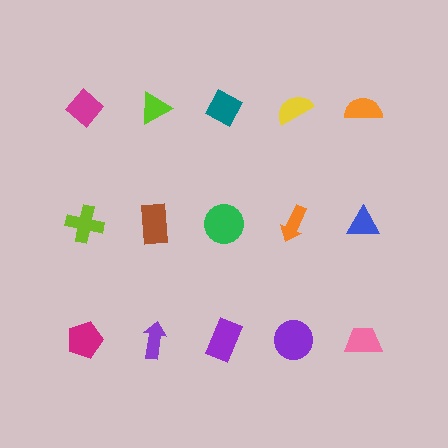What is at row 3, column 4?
A purple circle.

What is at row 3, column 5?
A pink trapezoid.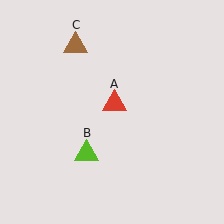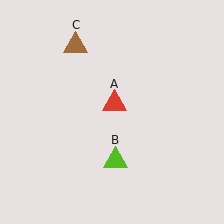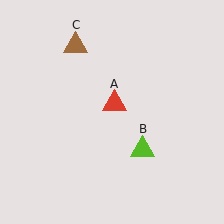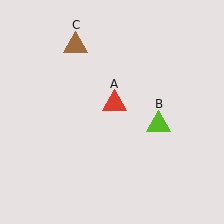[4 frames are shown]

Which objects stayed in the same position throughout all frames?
Red triangle (object A) and brown triangle (object C) remained stationary.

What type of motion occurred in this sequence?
The lime triangle (object B) rotated counterclockwise around the center of the scene.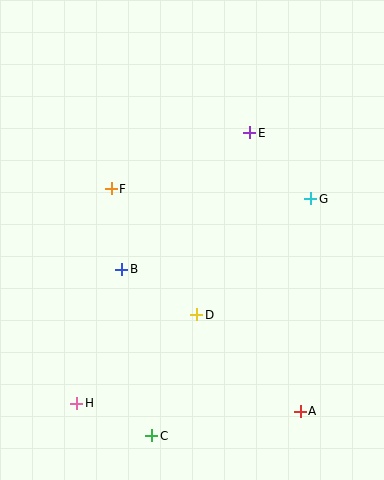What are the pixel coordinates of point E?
Point E is at (250, 133).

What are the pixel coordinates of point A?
Point A is at (300, 411).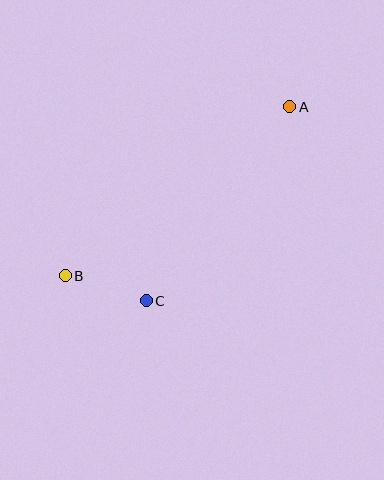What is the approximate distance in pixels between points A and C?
The distance between A and C is approximately 241 pixels.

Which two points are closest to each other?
Points B and C are closest to each other.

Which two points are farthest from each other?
Points A and B are farthest from each other.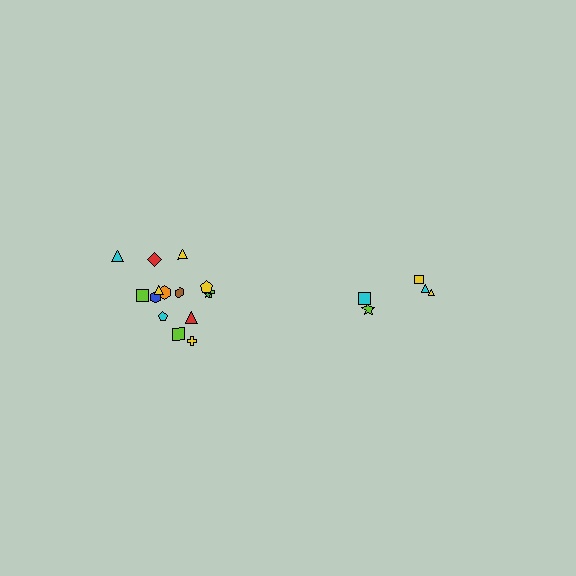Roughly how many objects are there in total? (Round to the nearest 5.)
Roughly 20 objects in total.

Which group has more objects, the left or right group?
The left group.